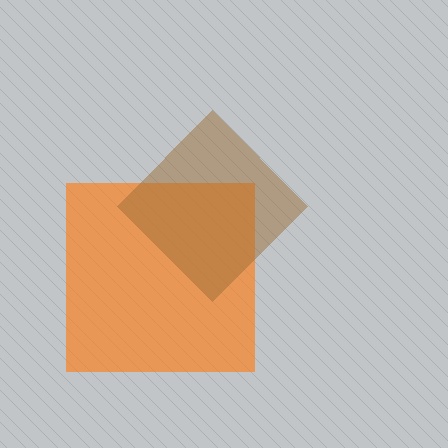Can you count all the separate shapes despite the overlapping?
Yes, there are 2 separate shapes.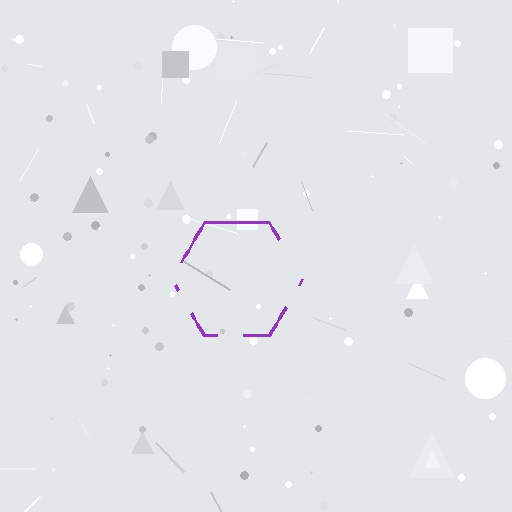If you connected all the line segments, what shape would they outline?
They would outline a hexagon.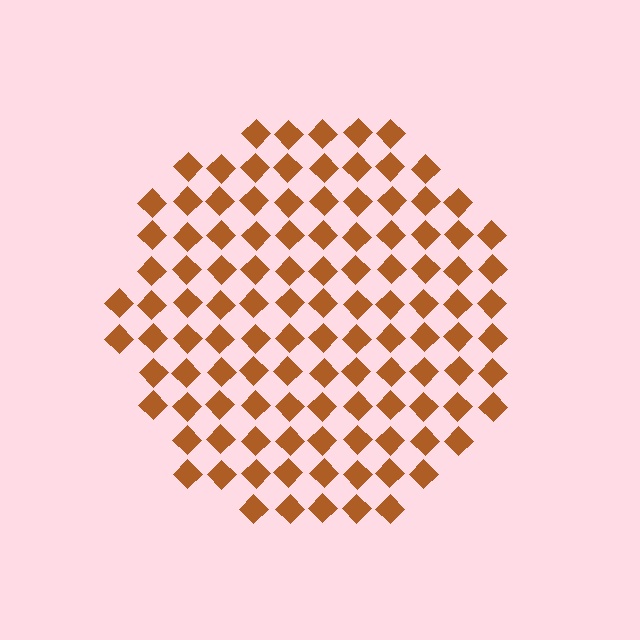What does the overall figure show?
The overall figure shows a circle.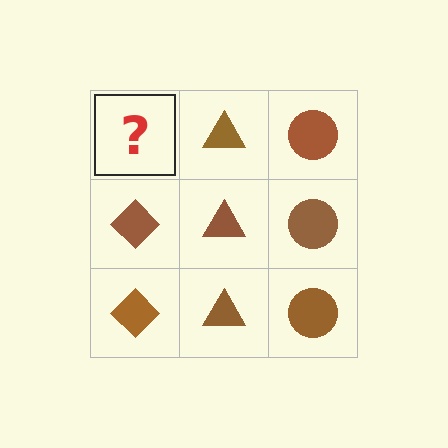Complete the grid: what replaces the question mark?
The question mark should be replaced with a brown diamond.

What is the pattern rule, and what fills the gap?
The rule is that each column has a consistent shape. The gap should be filled with a brown diamond.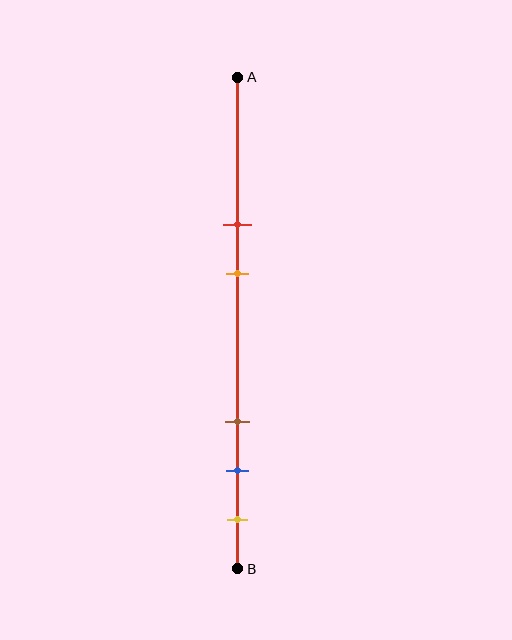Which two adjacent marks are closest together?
The blue and yellow marks are the closest adjacent pair.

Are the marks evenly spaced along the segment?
No, the marks are not evenly spaced.